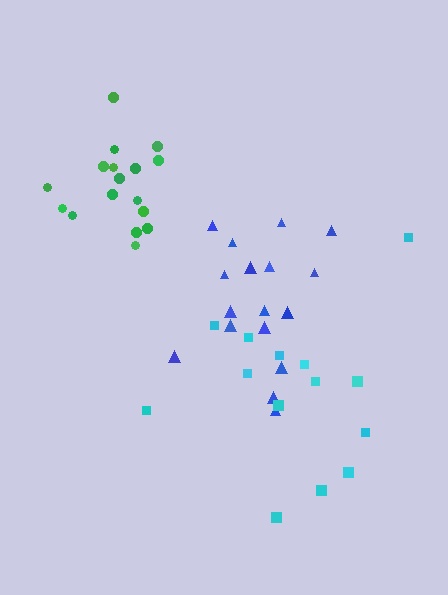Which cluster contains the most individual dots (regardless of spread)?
Blue (17).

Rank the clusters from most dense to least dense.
green, blue, cyan.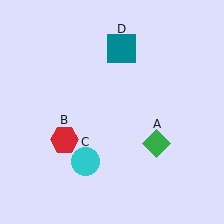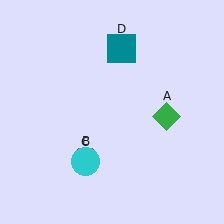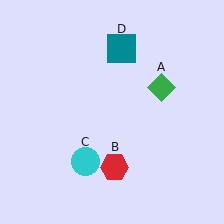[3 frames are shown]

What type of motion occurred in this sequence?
The green diamond (object A), red hexagon (object B) rotated counterclockwise around the center of the scene.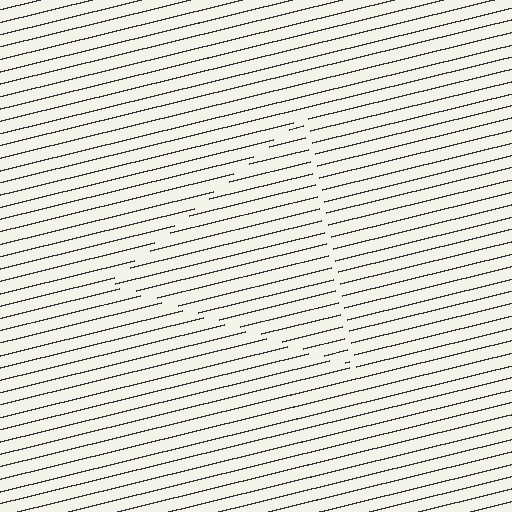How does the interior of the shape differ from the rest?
The interior of the shape contains the same grating, shifted by half a period — the contour is defined by the phase discontinuity where line-ends from the inner and outer gratings abut.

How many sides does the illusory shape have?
3 sides — the line-ends trace a triangle.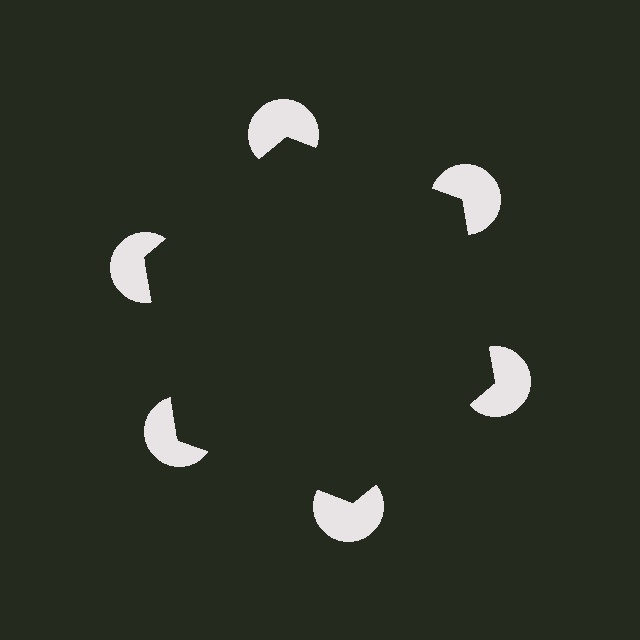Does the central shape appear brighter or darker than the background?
It typically appears slightly darker than the background, even though no actual brightness change is drawn.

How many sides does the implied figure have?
6 sides.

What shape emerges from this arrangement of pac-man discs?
An illusory hexagon — its edges are inferred from the aligned wedge cuts in the pac-man discs, not physically drawn.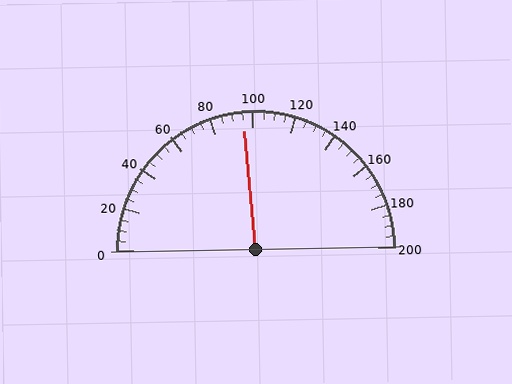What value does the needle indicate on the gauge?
The needle indicates approximately 95.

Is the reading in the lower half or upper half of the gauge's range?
The reading is in the lower half of the range (0 to 200).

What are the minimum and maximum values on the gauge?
The gauge ranges from 0 to 200.